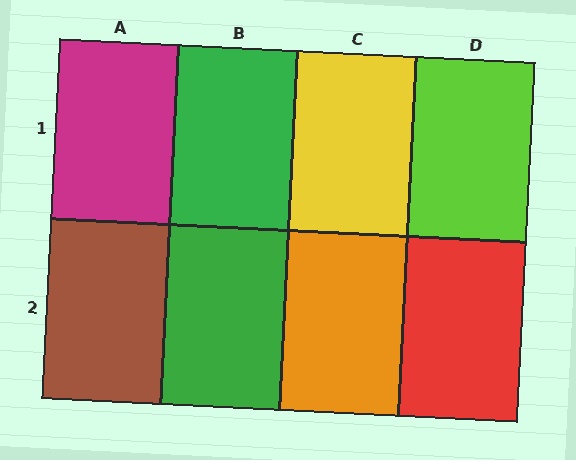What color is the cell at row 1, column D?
Lime.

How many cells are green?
2 cells are green.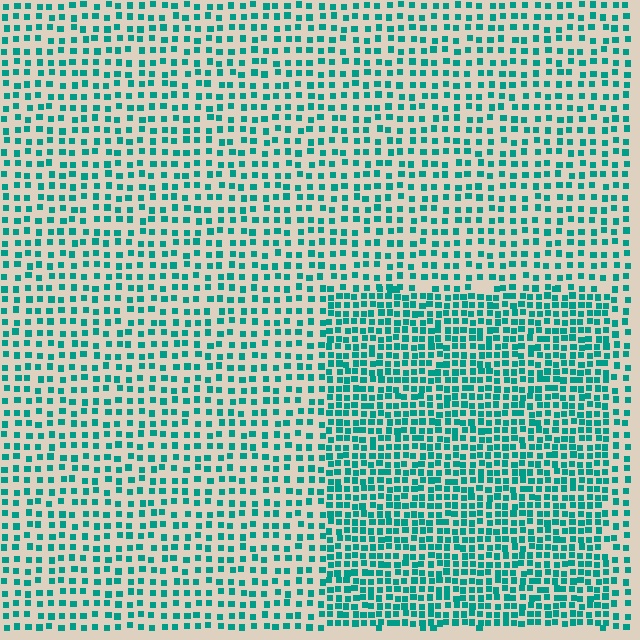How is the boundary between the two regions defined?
The boundary is defined by a change in element density (approximately 1.8x ratio). All elements are the same color, size, and shape.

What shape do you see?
I see a rectangle.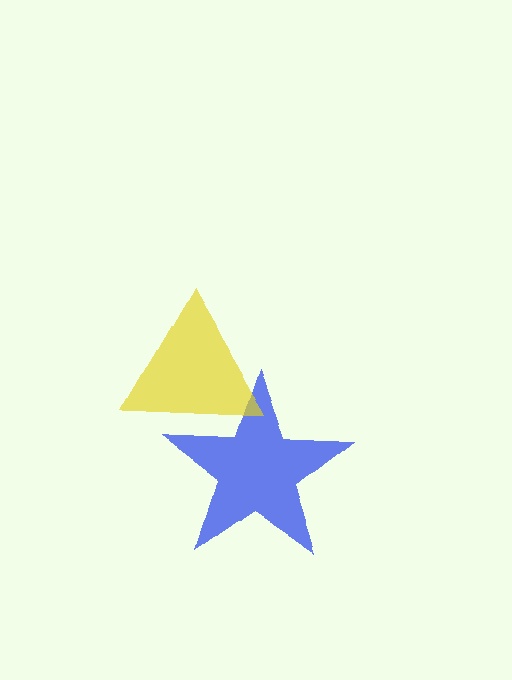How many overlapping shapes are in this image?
There are 2 overlapping shapes in the image.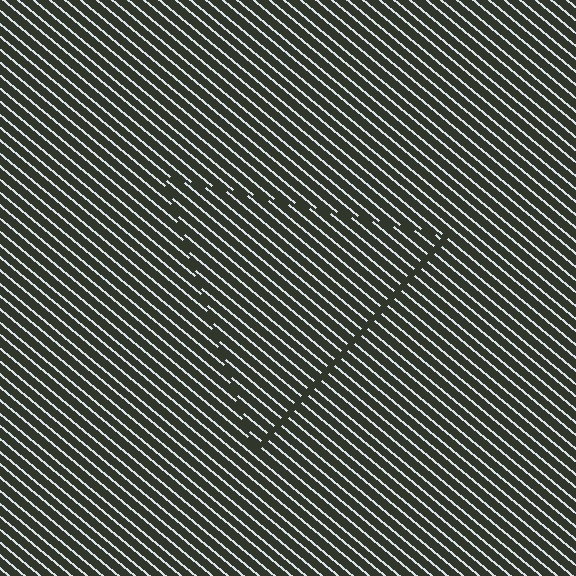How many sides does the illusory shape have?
3 sides — the line-ends trace a triangle.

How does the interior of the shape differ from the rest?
The interior of the shape contains the same grating, shifted by half a period — the contour is defined by the phase discontinuity where line-ends from the inner and outer gratings abut.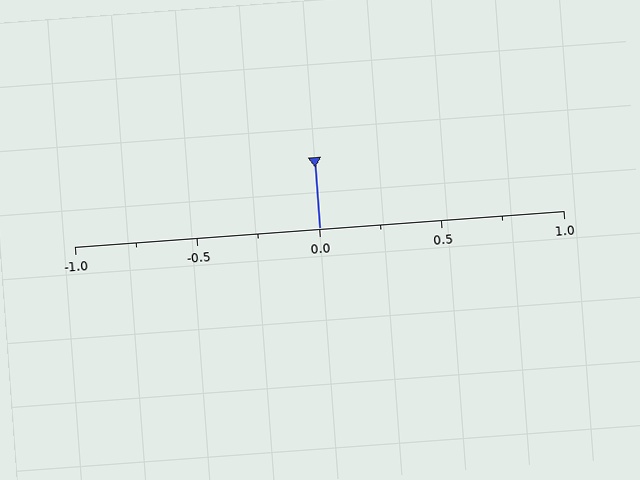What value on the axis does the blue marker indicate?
The marker indicates approximately 0.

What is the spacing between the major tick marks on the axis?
The major ticks are spaced 0.5 apart.